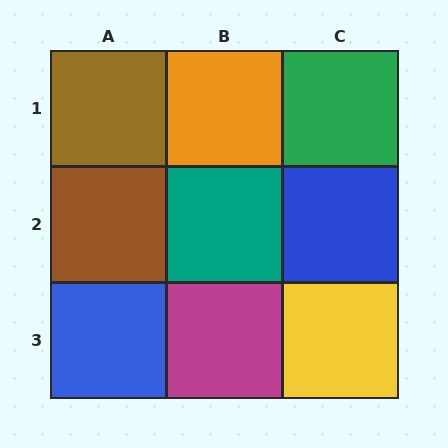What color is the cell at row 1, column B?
Orange.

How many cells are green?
1 cell is green.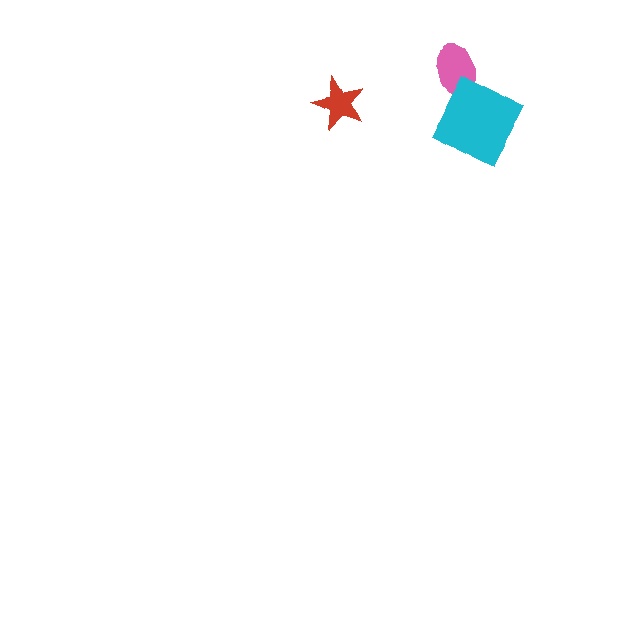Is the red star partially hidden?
No, no other shape covers it.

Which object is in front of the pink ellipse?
The cyan diamond is in front of the pink ellipse.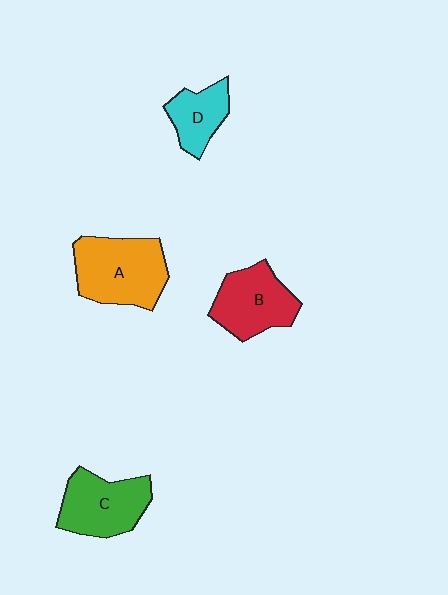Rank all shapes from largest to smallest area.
From largest to smallest: A (orange), C (green), B (red), D (cyan).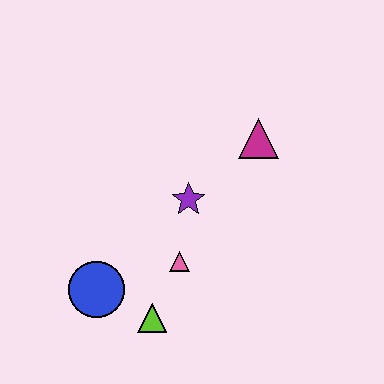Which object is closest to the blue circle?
The lime triangle is closest to the blue circle.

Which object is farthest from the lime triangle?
The magenta triangle is farthest from the lime triangle.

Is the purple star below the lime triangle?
No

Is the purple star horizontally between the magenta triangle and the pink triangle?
Yes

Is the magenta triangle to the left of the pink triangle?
No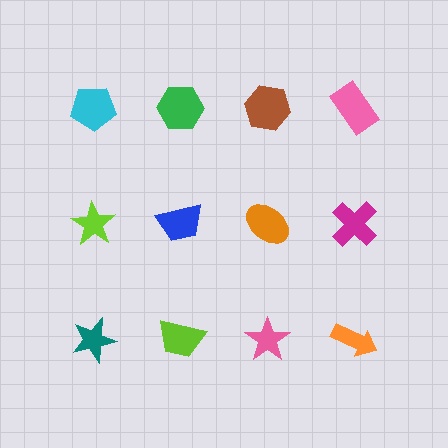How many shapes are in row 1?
4 shapes.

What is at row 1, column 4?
A pink rectangle.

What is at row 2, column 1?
A lime star.